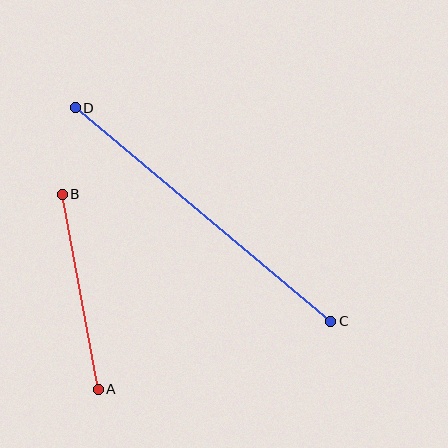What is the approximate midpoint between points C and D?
The midpoint is at approximately (203, 214) pixels.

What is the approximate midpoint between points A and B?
The midpoint is at approximately (80, 292) pixels.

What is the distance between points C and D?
The distance is approximately 333 pixels.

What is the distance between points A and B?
The distance is approximately 198 pixels.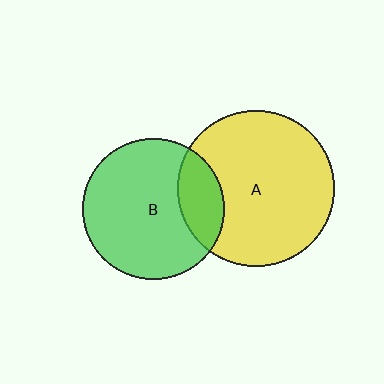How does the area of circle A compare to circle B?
Approximately 1.2 times.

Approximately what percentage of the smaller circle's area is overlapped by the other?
Approximately 20%.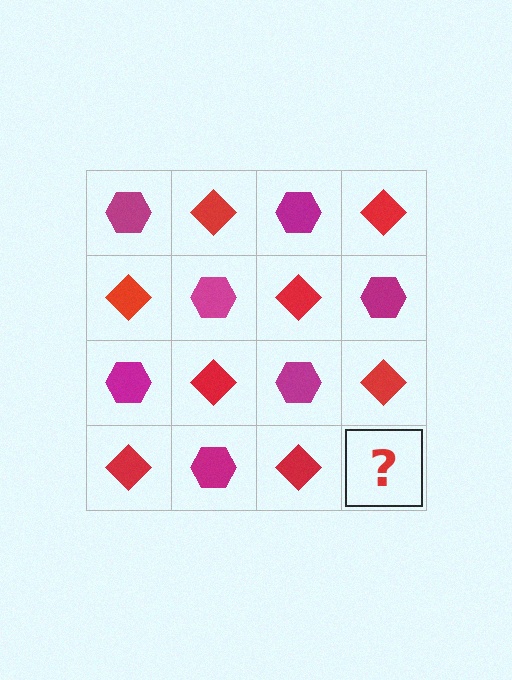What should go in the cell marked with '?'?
The missing cell should contain a magenta hexagon.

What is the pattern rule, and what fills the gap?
The rule is that it alternates magenta hexagon and red diamond in a checkerboard pattern. The gap should be filled with a magenta hexagon.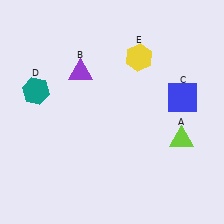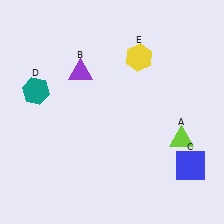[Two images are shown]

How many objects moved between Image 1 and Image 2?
1 object moved between the two images.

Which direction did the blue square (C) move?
The blue square (C) moved down.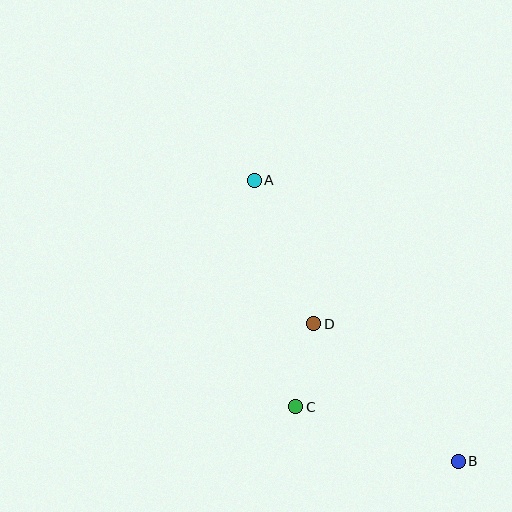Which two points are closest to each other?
Points C and D are closest to each other.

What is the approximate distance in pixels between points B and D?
The distance between B and D is approximately 199 pixels.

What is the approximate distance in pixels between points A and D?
The distance between A and D is approximately 155 pixels.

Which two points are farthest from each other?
Points A and B are farthest from each other.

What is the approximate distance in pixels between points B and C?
The distance between B and C is approximately 171 pixels.